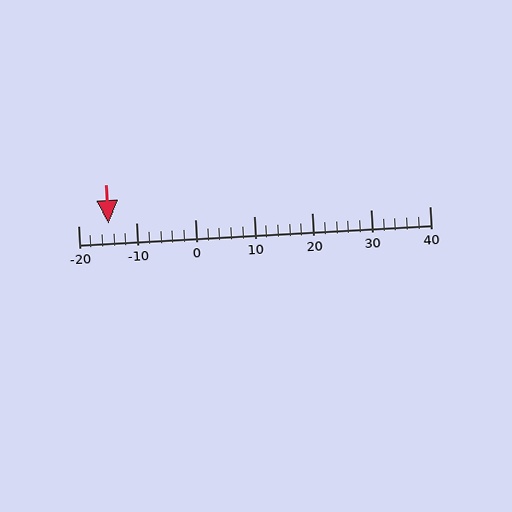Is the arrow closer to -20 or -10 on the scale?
The arrow is closer to -10.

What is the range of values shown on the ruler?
The ruler shows values from -20 to 40.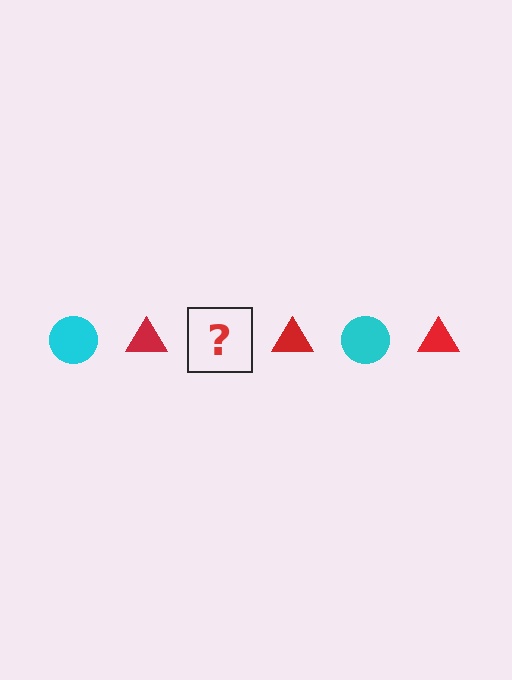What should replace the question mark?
The question mark should be replaced with a cyan circle.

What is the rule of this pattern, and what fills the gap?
The rule is that the pattern alternates between cyan circle and red triangle. The gap should be filled with a cyan circle.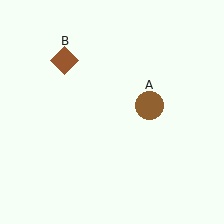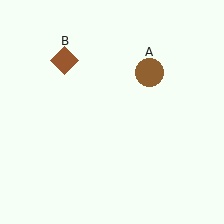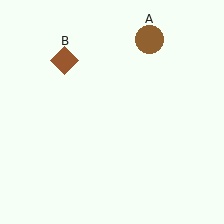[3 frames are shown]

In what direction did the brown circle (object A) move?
The brown circle (object A) moved up.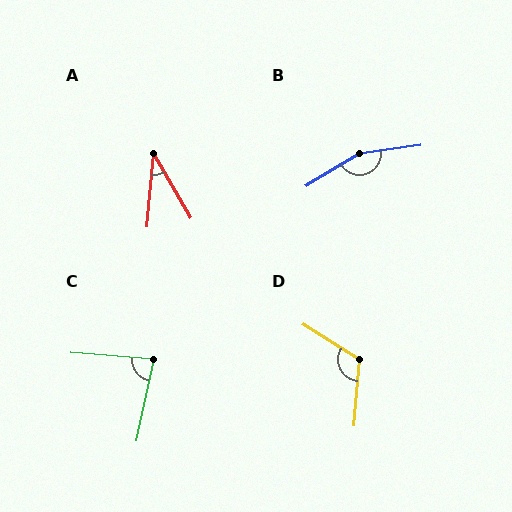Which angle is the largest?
B, at approximately 156 degrees.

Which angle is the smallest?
A, at approximately 35 degrees.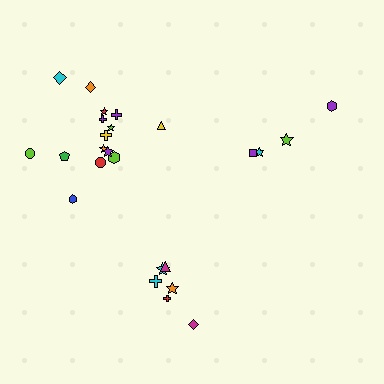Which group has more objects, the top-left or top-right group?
The top-left group.